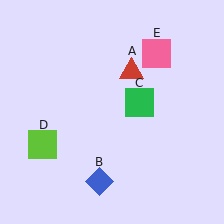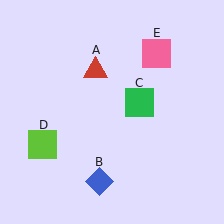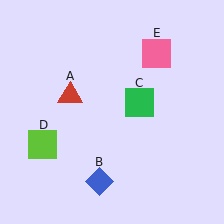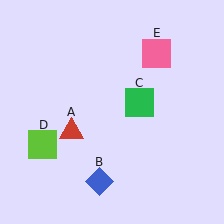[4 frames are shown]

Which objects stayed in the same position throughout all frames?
Blue diamond (object B) and green square (object C) and lime square (object D) and pink square (object E) remained stationary.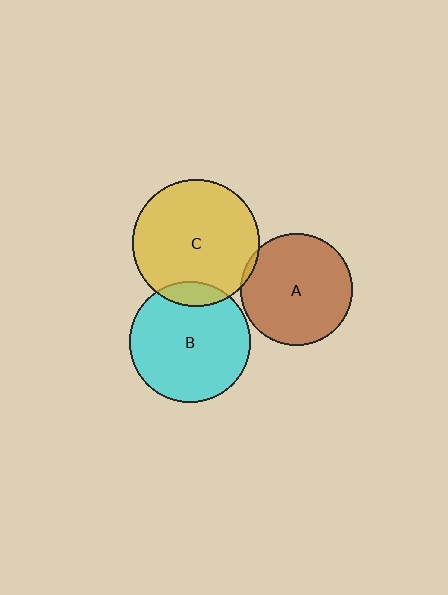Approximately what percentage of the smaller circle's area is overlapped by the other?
Approximately 10%.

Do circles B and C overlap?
Yes.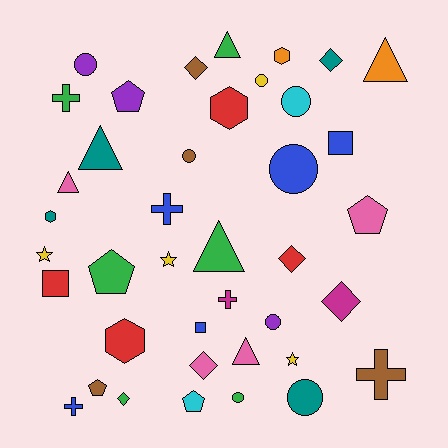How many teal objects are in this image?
There are 4 teal objects.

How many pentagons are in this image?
There are 5 pentagons.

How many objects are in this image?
There are 40 objects.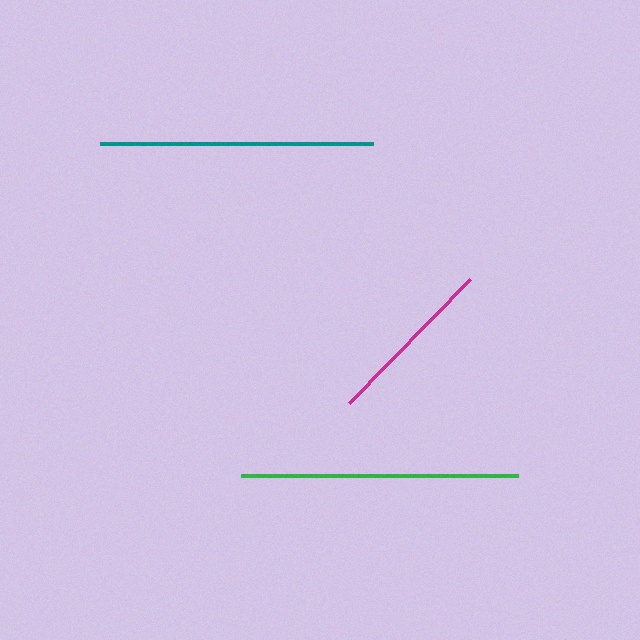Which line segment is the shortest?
The magenta line is the shortest at approximately 173 pixels.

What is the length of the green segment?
The green segment is approximately 277 pixels long.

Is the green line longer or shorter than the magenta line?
The green line is longer than the magenta line.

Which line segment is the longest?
The green line is the longest at approximately 277 pixels.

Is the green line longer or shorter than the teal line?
The green line is longer than the teal line.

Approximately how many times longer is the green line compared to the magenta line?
The green line is approximately 1.6 times the length of the magenta line.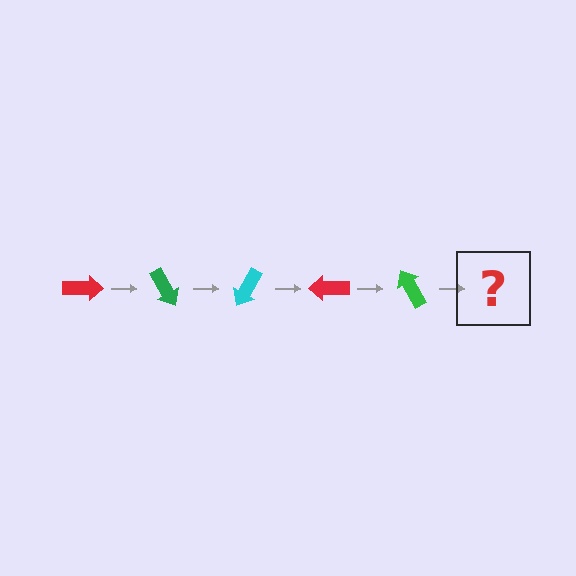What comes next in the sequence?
The next element should be a cyan arrow, rotated 300 degrees from the start.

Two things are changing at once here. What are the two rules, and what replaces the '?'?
The two rules are that it rotates 60 degrees each step and the color cycles through red, green, and cyan. The '?' should be a cyan arrow, rotated 300 degrees from the start.